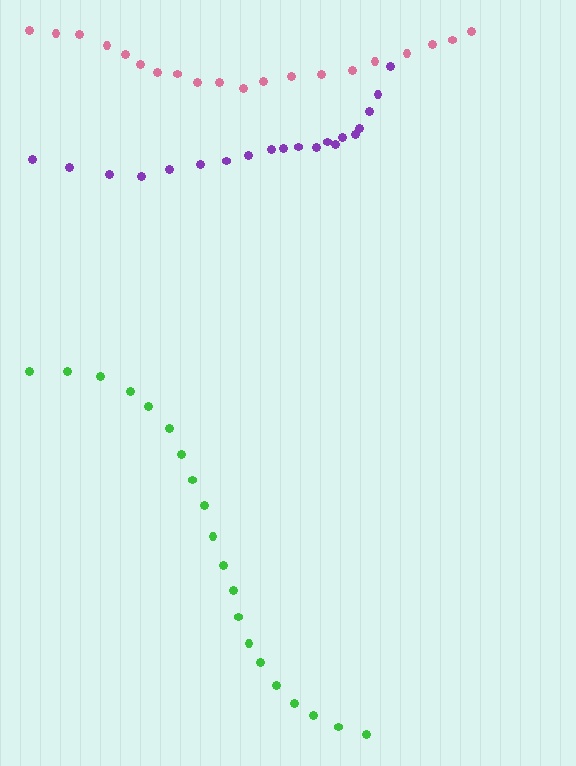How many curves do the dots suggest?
There are 3 distinct paths.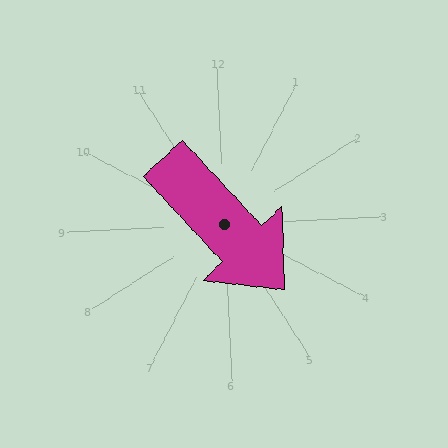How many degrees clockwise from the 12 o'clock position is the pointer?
Approximately 140 degrees.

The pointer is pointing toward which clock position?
Roughly 5 o'clock.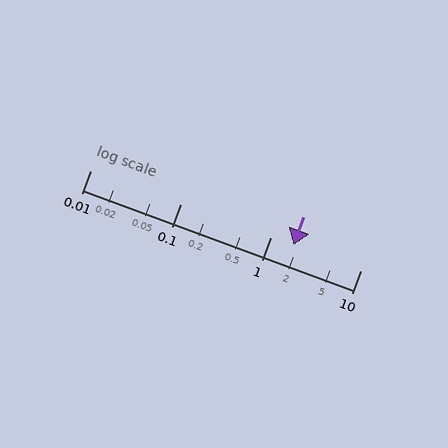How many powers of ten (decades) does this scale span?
The scale spans 3 decades, from 0.01 to 10.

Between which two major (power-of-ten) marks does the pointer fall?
The pointer is between 1 and 10.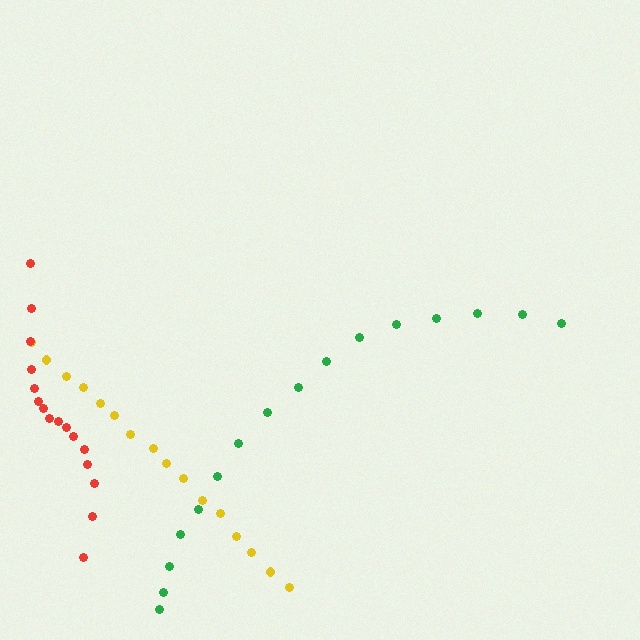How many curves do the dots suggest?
There are 3 distinct paths.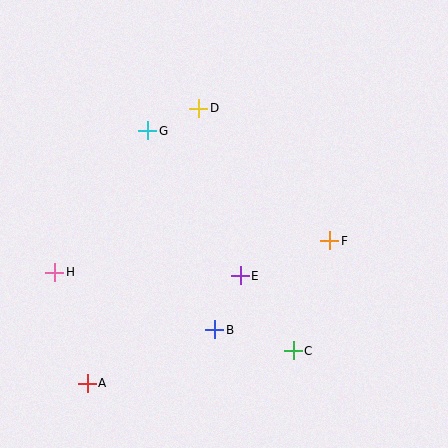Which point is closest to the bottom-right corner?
Point C is closest to the bottom-right corner.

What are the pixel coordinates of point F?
Point F is at (330, 241).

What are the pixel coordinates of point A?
Point A is at (87, 383).